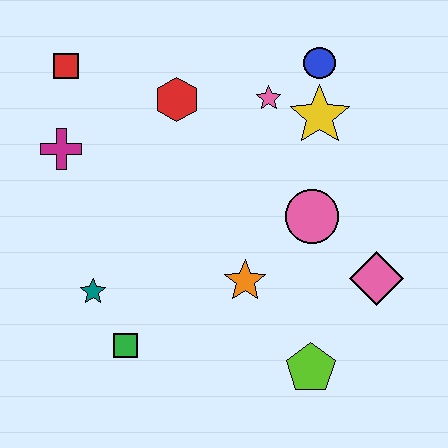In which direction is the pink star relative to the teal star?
The pink star is above the teal star.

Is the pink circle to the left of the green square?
No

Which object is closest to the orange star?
The pink circle is closest to the orange star.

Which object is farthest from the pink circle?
The red square is farthest from the pink circle.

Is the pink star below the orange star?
No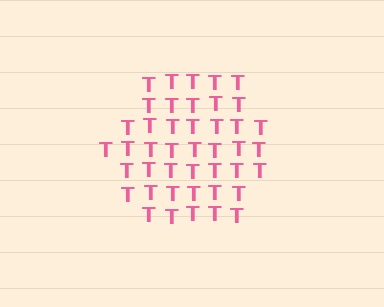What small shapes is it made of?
It is made of small letter T's.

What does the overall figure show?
The overall figure shows a hexagon.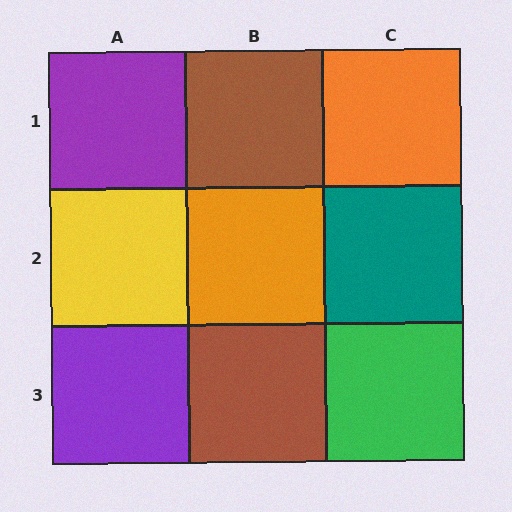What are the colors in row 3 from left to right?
Purple, brown, green.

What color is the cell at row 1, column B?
Brown.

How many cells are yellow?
1 cell is yellow.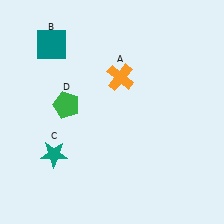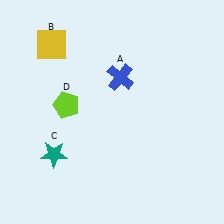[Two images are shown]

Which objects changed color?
A changed from orange to blue. B changed from teal to yellow. D changed from green to lime.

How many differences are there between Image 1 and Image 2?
There are 3 differences between the two images.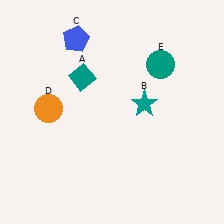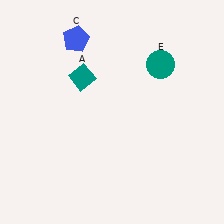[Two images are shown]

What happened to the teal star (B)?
The teal star (B) was removed in Image 2. It was in the top-right area of Image 1.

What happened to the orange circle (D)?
The orange circle (D) was removed in Image 2. It was in the top-left area of Image 1.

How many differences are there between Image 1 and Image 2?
There are 2 differences between the two images.